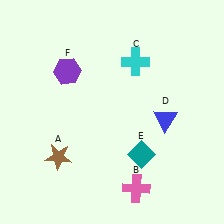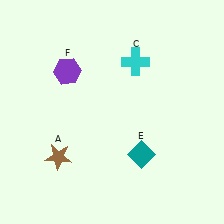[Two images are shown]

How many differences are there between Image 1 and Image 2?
There are 2 differences between the two images.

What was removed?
The pink cross (B), the blue triangle (D) were removed in Image 2.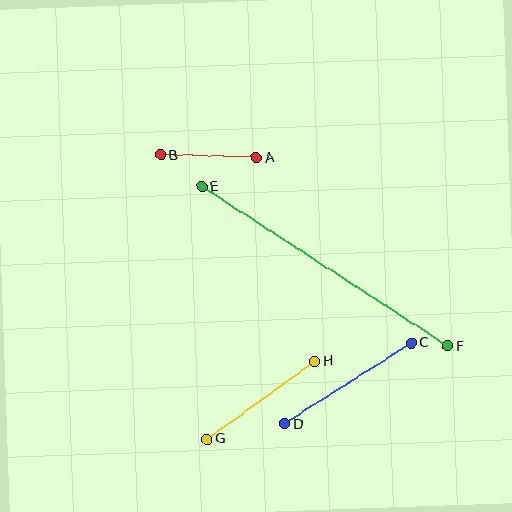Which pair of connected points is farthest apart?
Points E and F are farthest apart.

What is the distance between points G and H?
The distance is approximately 132 pixels.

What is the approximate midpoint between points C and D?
The midpoint is at approximately (348, 383) pixels.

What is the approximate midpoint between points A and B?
The midpoint is at approximately (208, 156) pixels.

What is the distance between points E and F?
The distance is approximately 294 pixels.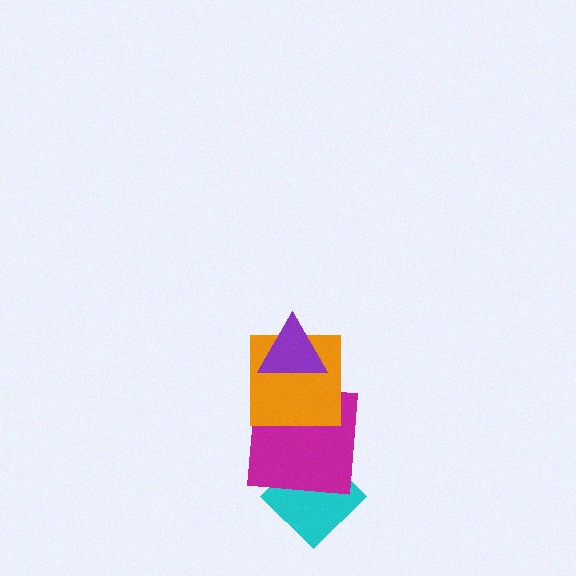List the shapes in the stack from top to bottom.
From top to bottom: the purple triangle, the orange square, the magenta square, the cyan diamond.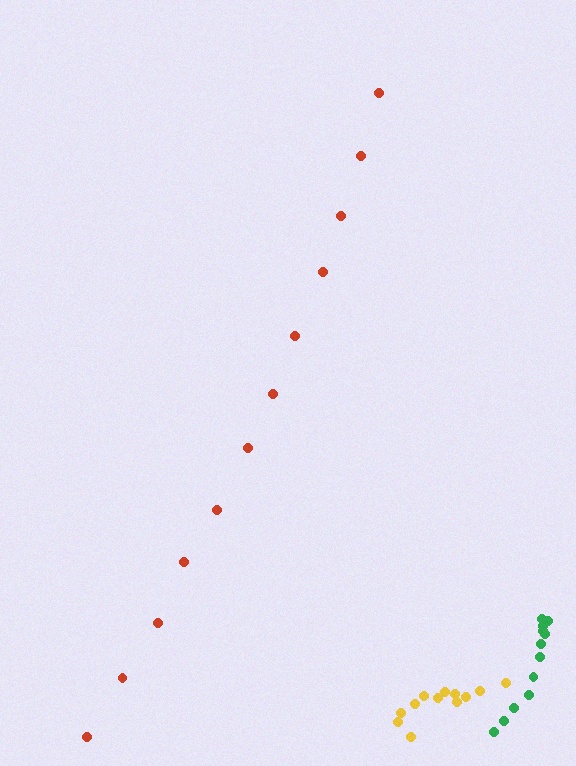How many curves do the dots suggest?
There are 3 distinct paths.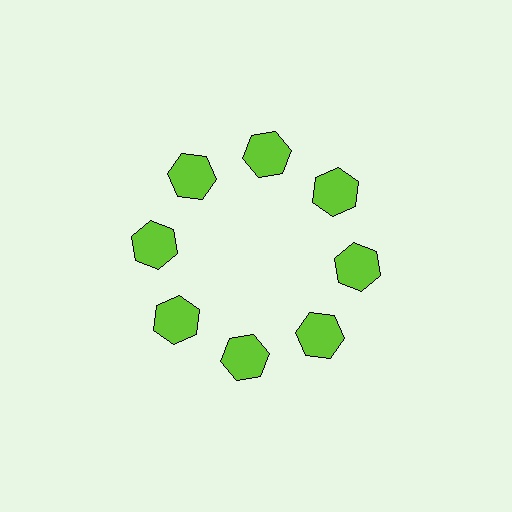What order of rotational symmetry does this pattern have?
This pattern has 8-fold rotational symmetry.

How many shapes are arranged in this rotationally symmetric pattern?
There are 8 shapes, arranged in 8 groups of 1.